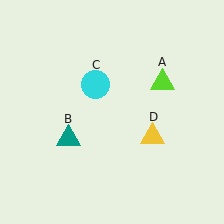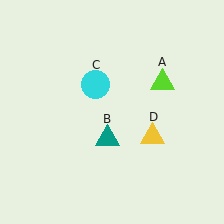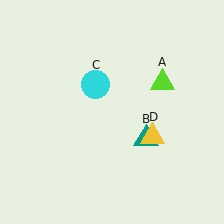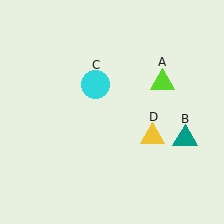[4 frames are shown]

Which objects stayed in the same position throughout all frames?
Lime triangle (object A) and cyan circle (object C) and yellow triangle (object D) remained stationary.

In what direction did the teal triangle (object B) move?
The teal triangle (object B) moved right.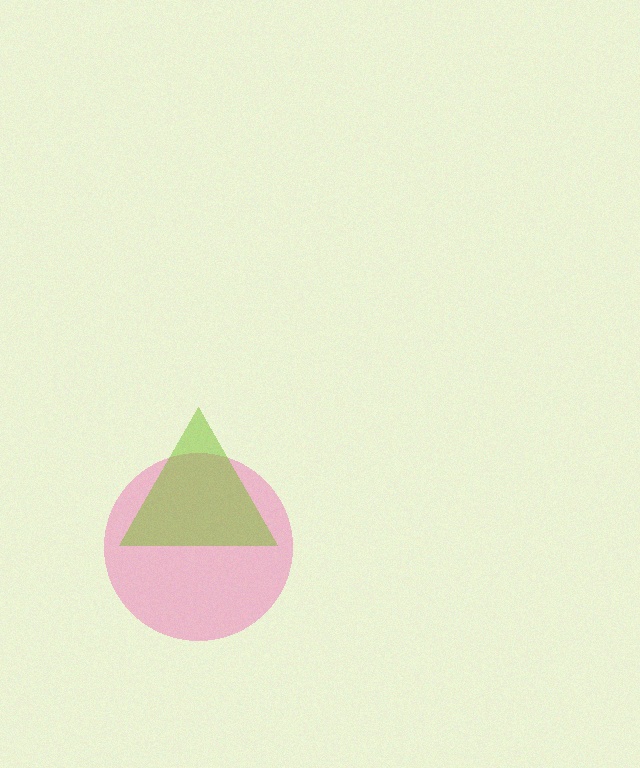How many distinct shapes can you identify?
There are 2 distinct shapes: a pink circle, a lime triangle.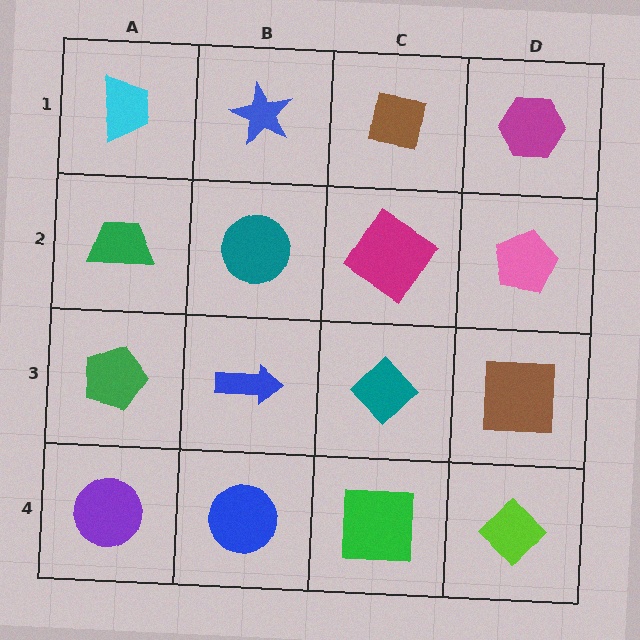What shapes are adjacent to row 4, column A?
A green pentagon (row 3, column A), a blue circle (row 4, column B).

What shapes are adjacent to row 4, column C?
A teal diamond (row 3, column C), a blue circle (row 4, column B), a lime diamond (row 4, column D).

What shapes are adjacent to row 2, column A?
A cyan trapezoid (row 1, column A), a green pentagon (row 3, column A), a teal circle (row 2, column B).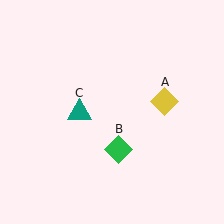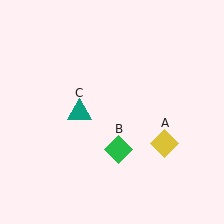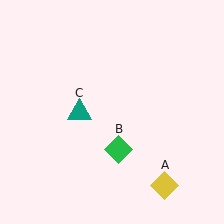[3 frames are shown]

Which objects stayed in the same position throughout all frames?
Green diamond (object B) and teal triangle (object C) remained stationary.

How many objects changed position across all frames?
1 object changed position: yellow diamond (object A).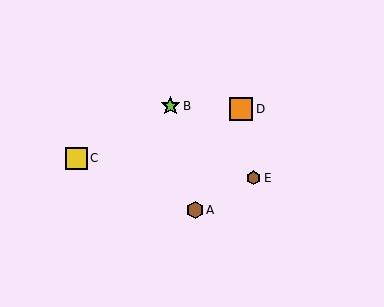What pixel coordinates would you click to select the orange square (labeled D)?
Click at (241, 109) to select the orange square D.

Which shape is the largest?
The orange square (labeled D) is the largest.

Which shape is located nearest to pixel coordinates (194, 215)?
The brown hexagon (labeled A) at (195, 210) is nearest to that location.